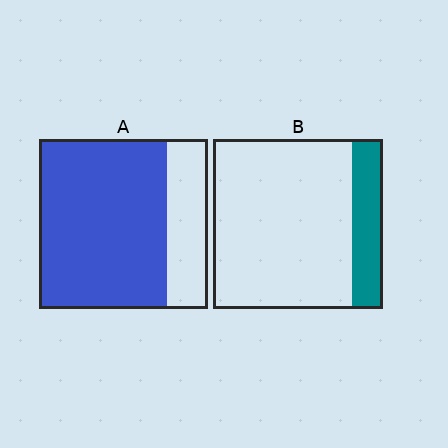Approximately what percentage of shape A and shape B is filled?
A is approximately 75% and B is approximately 20%.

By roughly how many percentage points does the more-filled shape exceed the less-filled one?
By roughly 60 percentage points (A over B).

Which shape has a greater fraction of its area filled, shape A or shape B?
Shape A.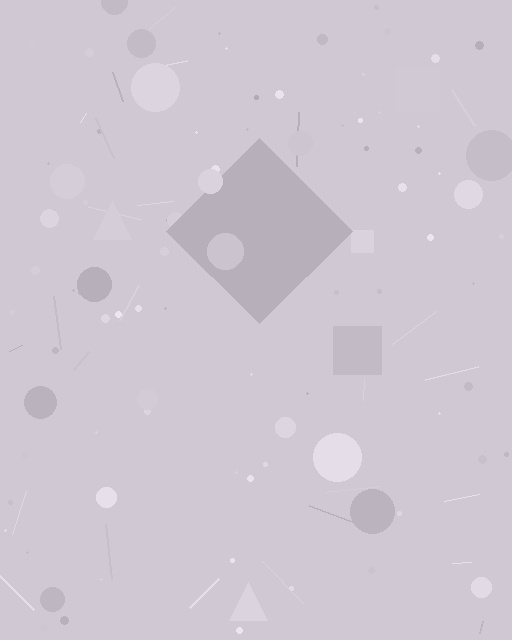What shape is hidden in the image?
A diamond is hidden in the image.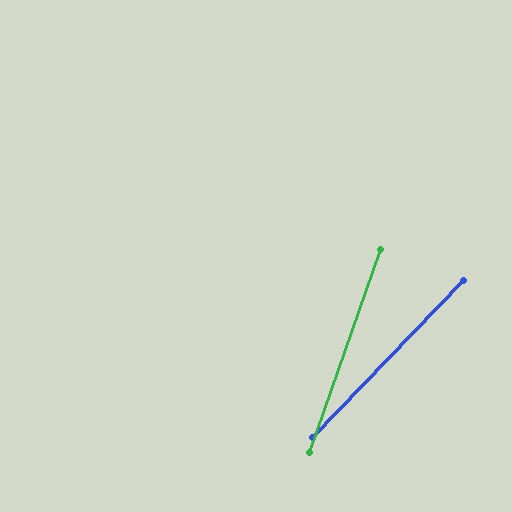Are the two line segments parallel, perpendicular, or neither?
Neither parallel nor perpendicular — they differ by about 25°.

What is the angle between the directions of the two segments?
Approximately 25 degrees.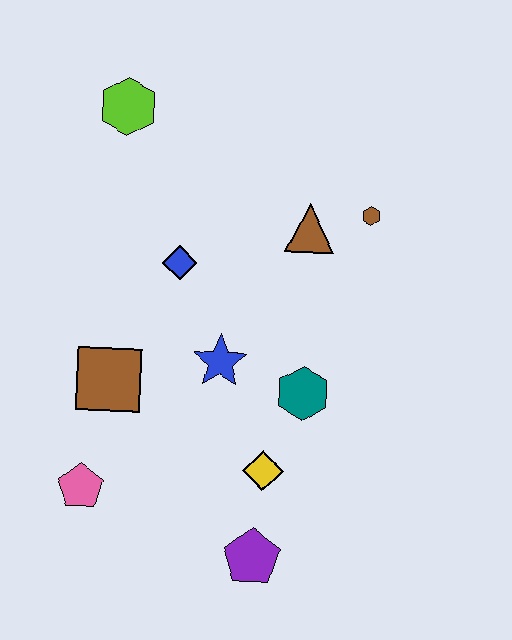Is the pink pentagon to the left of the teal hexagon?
Yes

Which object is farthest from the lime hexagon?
The purple pentagon is farthest from the lime hexagon.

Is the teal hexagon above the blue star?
No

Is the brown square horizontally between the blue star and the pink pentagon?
Yes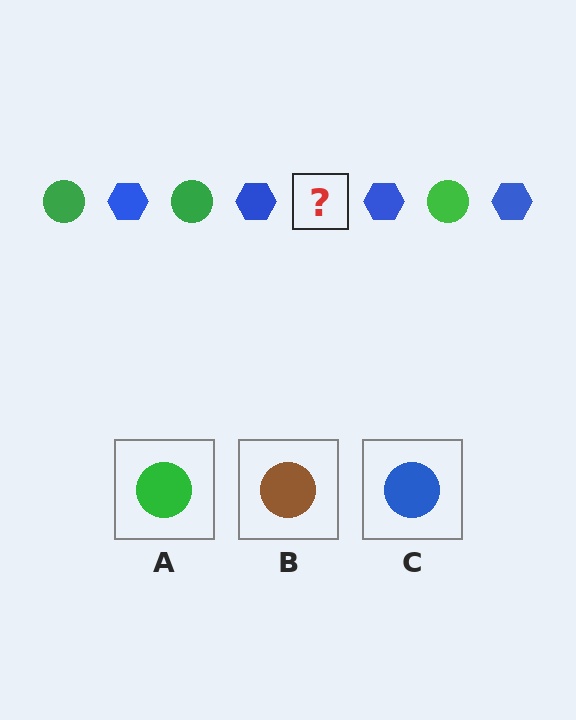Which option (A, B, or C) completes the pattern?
A.